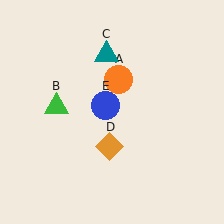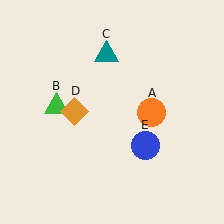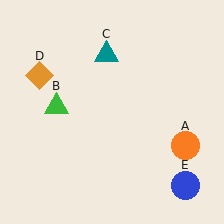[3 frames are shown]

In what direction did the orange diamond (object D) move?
The orange diamond (object D) moved up and to the left.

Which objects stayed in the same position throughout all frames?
Green triangle (object B) and teal triangle (object C) remained stationary.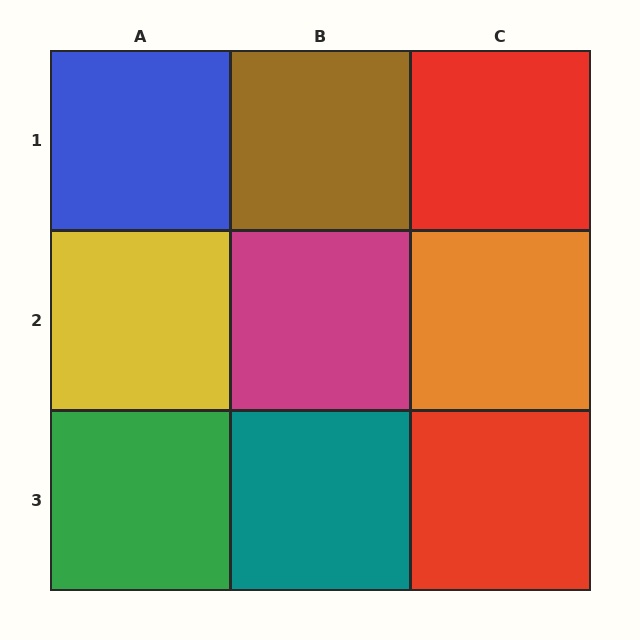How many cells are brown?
1 cell is brown.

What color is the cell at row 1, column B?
Brown.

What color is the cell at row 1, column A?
Blue.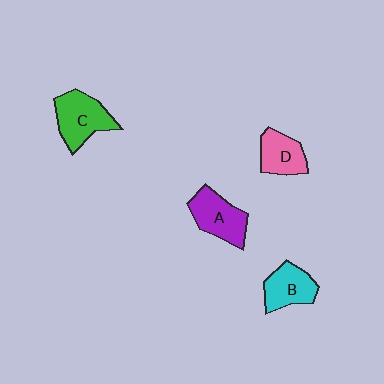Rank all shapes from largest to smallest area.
From largest to smallest: C (green), A (purple), B (cyan), D (pink).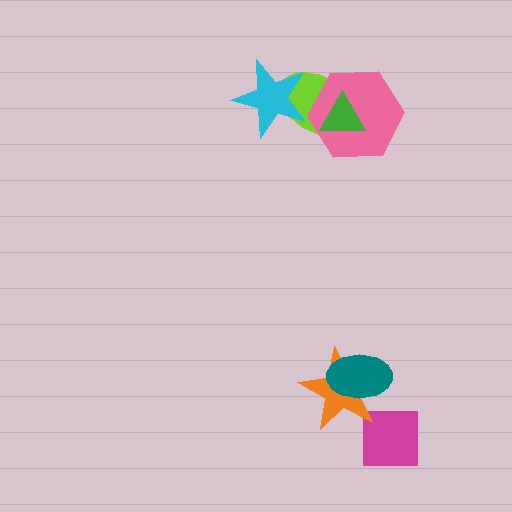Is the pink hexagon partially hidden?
Yes, it is partially covered by another shape.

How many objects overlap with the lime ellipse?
3 objects overlap with the lime ellipse.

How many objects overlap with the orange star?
1 object overlaps with the orange star.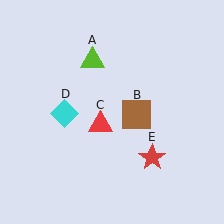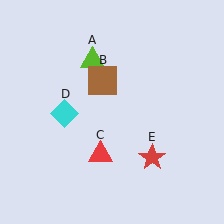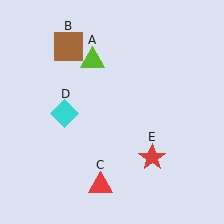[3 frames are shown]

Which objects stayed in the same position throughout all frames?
Lime triangle (object A) and cyan diamond (object D) and red star (object E) remained stationary.